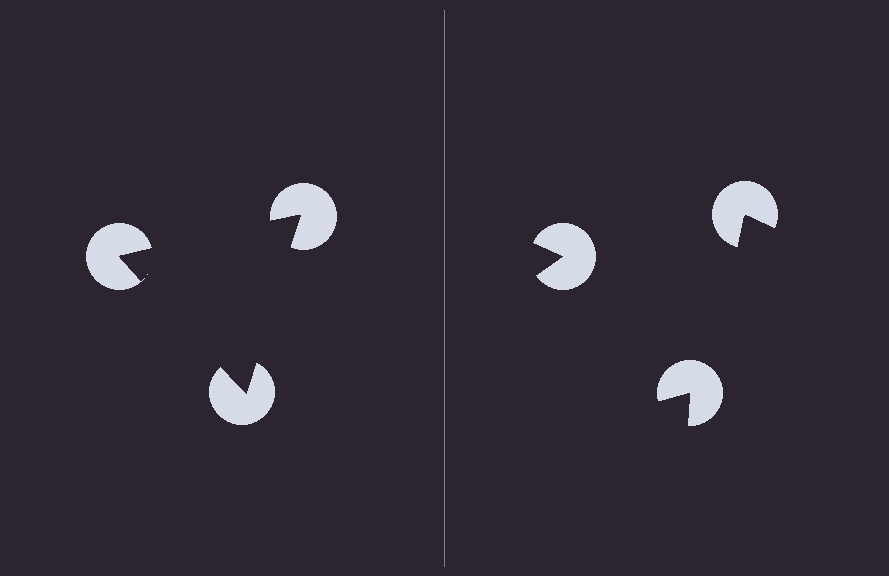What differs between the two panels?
The pac-man discs are positioned identically on both sides; only the wedge orientations differ. On the left they align to a triangle; on the right they are misaligned.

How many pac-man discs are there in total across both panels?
6 — 3 on each side.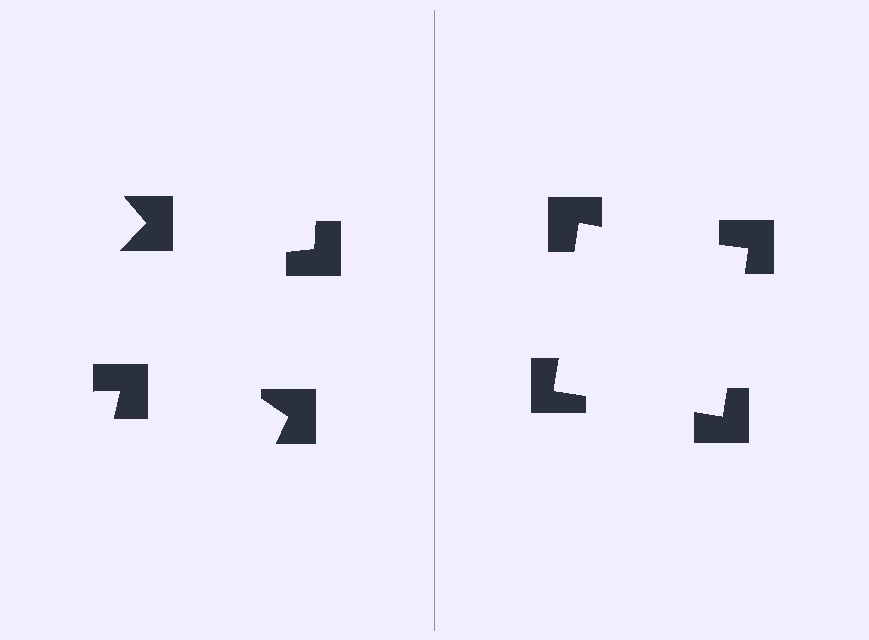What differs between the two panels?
The notched squares are positioned identically on both sides; only the wedge orientations differ. On the right they align to a square; on the left they are misaligned.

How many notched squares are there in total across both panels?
8 — 4 on each side.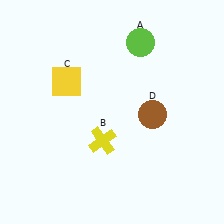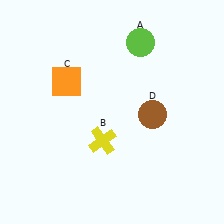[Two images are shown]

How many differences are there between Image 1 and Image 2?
There is 1 difference between the two images.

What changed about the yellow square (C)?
In Image 1, C is yellow. In Image 2, it changed to orange.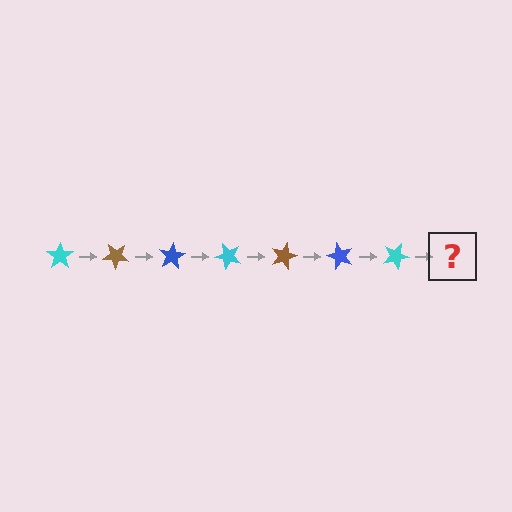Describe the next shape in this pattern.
It should be a brown star, rotated 280 degrees from the start.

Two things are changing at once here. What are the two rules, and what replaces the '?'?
The two rules are that it rotates 40 degrees each step and the color cycles through cyan, brown, and blue. The '?' should be a brown star, rotated 280 degrees from the start.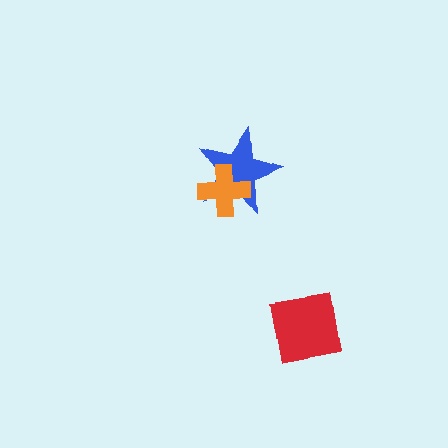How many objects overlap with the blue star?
1 object overlaps with the blue star.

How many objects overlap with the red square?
0 objects overlap with the red square.